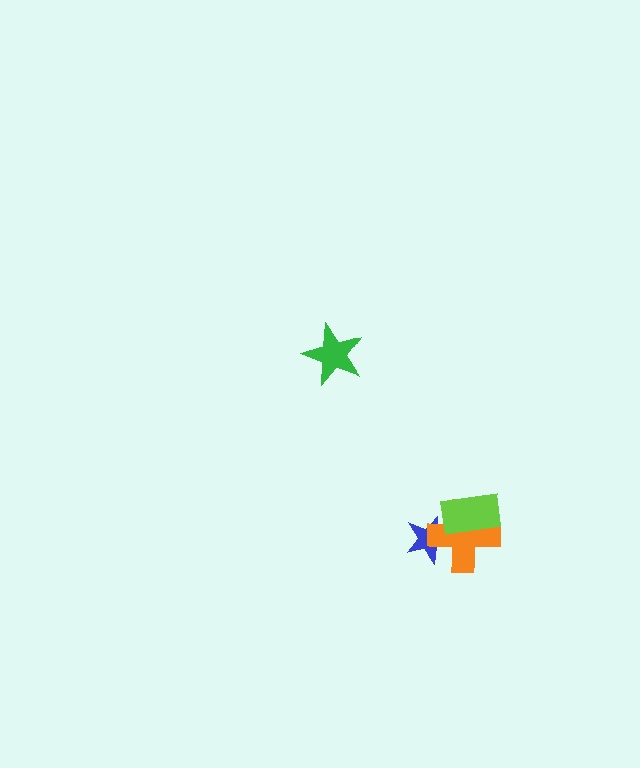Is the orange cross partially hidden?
Yes, it is partially covered by another shape.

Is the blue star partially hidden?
Yes, it is partially covered by another shape.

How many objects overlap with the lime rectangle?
1 object overlaps with the lime rectangle.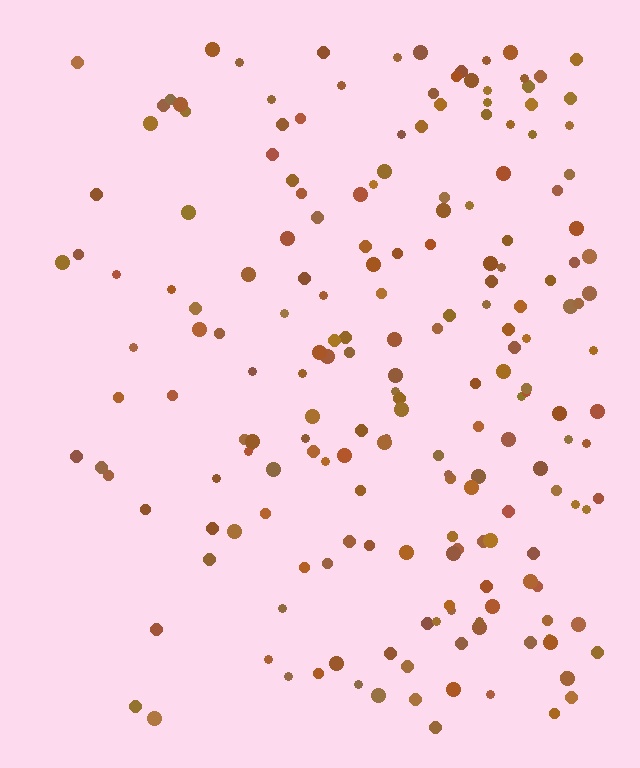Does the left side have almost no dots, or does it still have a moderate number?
Still a moderate number, just noticeably fewer than the right.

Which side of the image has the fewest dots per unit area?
The left.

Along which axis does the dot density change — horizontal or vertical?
Horizontal.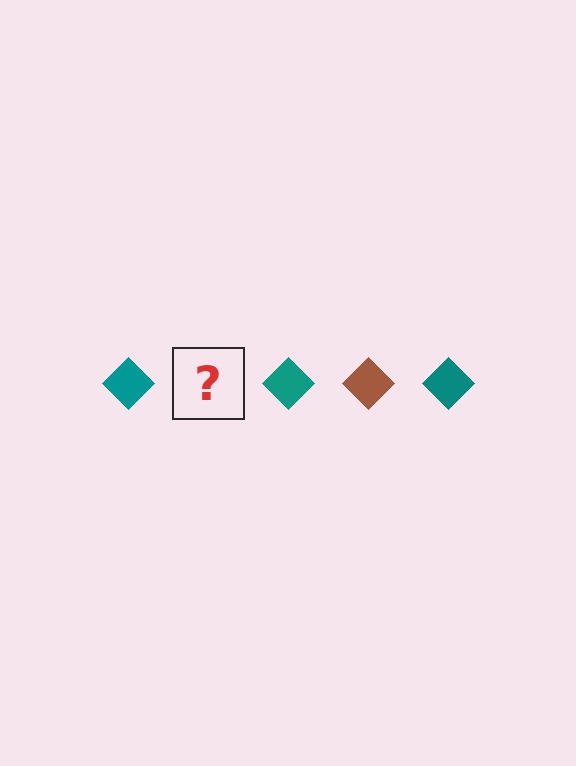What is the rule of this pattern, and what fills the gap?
The rule is that the pattern cycles through teal, brown diamonds. The gap should be filled with a brown diamond.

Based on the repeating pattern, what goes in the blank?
The blank should be a brown diamond.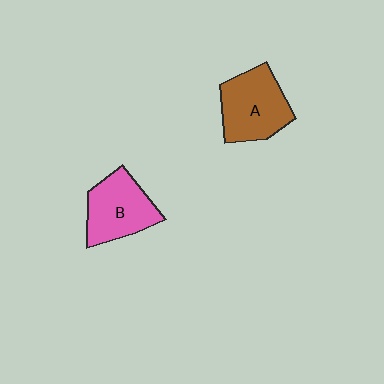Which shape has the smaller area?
Shape B (pink).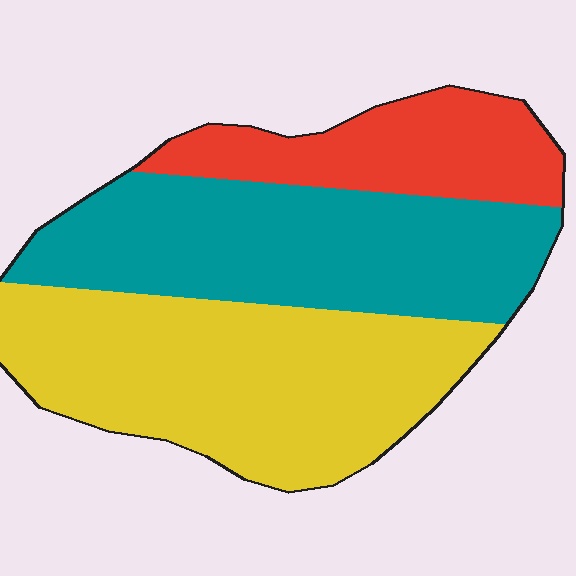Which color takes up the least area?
Red, at roughly 20%.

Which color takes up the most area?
Yellow, at roughly 45%.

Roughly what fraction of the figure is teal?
Teal takes up between a third and a half of the figure.